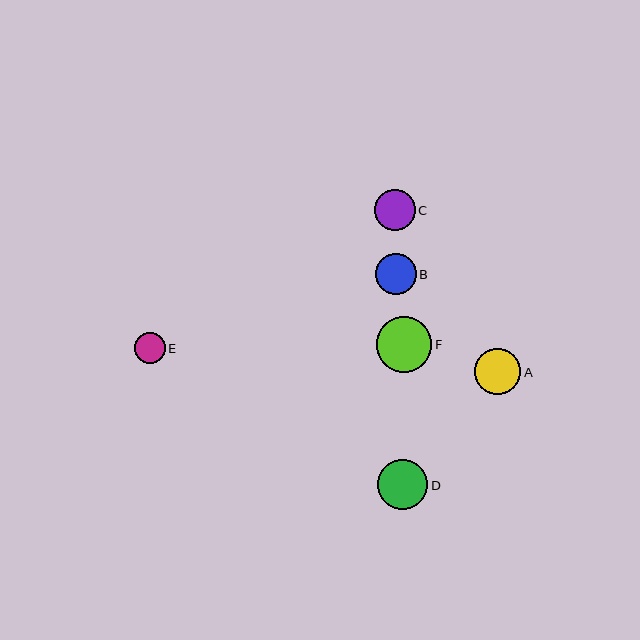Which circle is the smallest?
Circle E is the smallest with a size of approximately 31 pixels.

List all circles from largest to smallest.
From largest to smallest: F, D, A, B, C, E.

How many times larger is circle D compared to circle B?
Circle D is approximately 1.2 times the size of circle B.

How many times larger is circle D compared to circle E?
Circle D is approximately 1.6 times the size of circle E.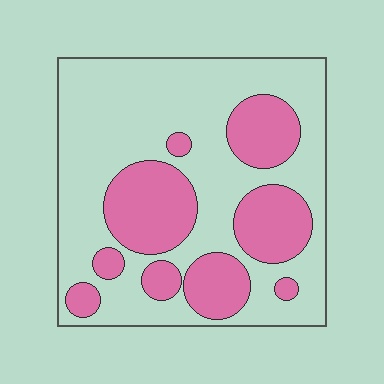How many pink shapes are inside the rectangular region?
9.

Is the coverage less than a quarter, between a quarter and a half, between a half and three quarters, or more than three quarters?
Between a quarter and a half.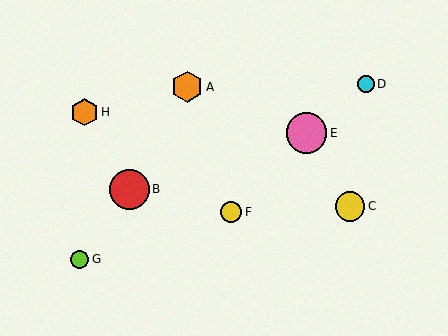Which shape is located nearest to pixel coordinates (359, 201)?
The yellow circle (labeled C) at (350, 206) is nearest to that location.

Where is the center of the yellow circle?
The center of the yellow circle is at (231, 212).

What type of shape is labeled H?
Shape H is an orange hexagon.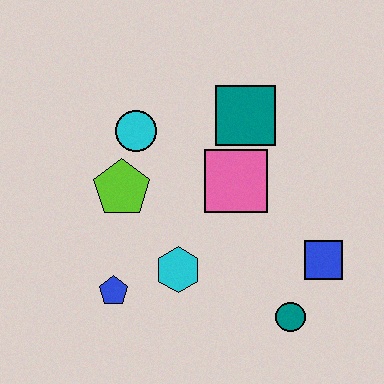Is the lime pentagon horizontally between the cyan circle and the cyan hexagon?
No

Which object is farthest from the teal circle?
The cyan circle is farthest from the teal circle.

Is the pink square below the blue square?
No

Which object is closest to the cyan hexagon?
The blue pentagon is closest to the cyan hexagon.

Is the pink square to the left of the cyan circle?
No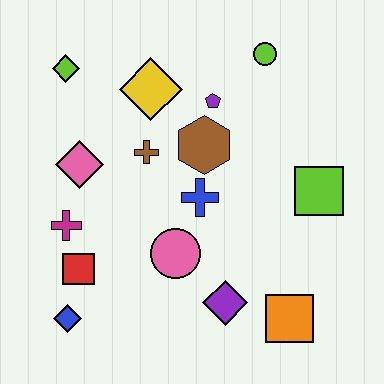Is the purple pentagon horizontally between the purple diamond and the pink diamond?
Yes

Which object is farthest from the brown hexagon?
The blue diamond is farthest from the brown hexagon.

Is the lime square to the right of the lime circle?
Yes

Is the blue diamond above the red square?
No